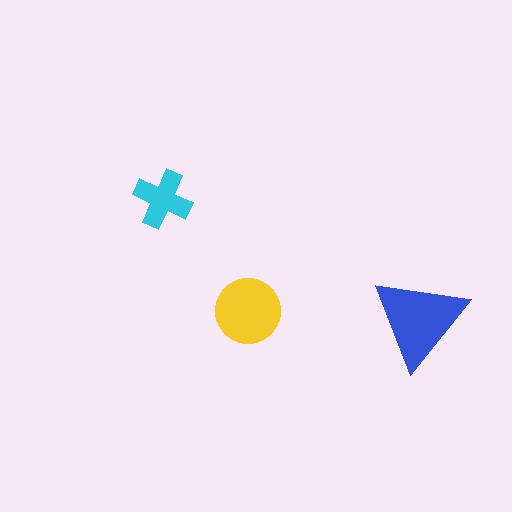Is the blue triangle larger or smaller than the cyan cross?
Larger.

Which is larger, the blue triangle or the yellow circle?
The blue triangle.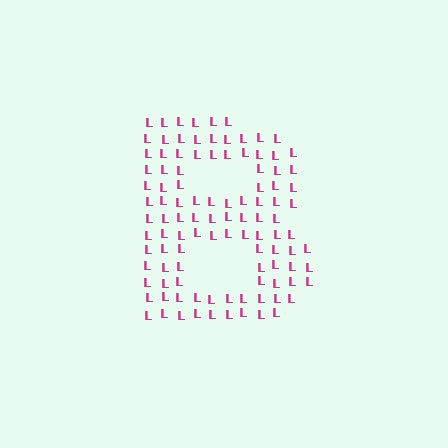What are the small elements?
The small elements are letter L's.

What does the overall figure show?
The overall figure shows the letter B.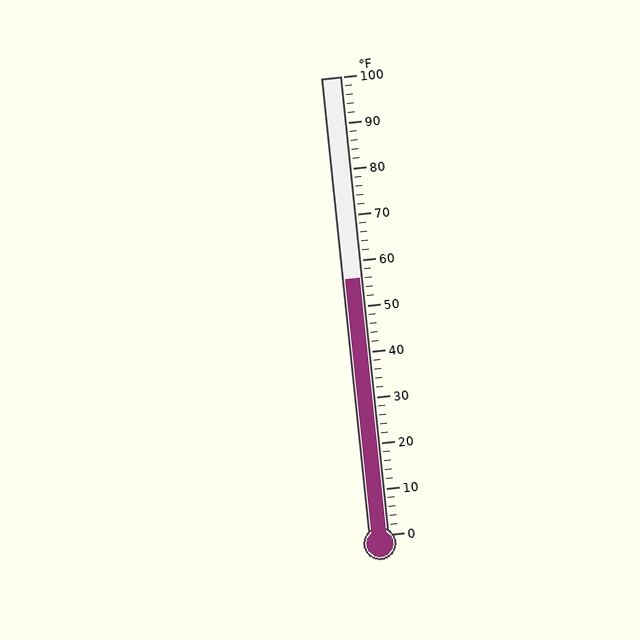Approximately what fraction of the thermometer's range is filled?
The thermometer is filled to approximately 55% of its range.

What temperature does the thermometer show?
The thermometer shows approximately 56°F.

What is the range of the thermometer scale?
The thermometer scale ranges from 0°F to 100°F.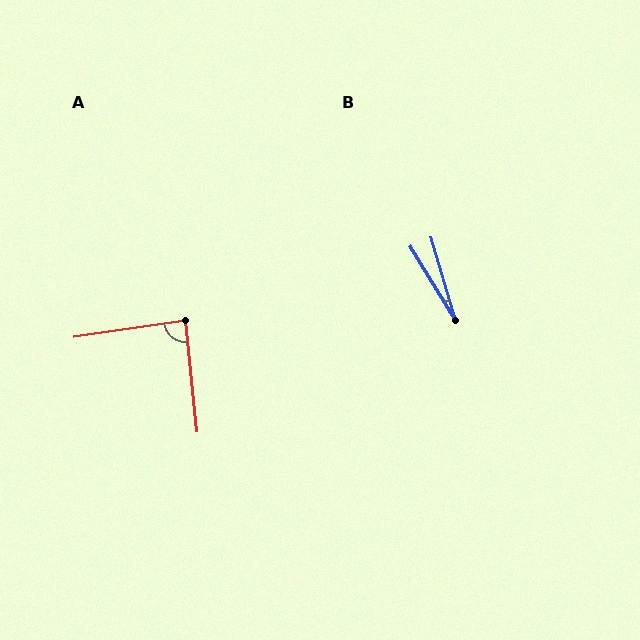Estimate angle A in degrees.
Approximately 88 degrees.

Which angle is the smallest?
B, at approximately 15 degrees.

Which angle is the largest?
A, at approximately 88 degrees.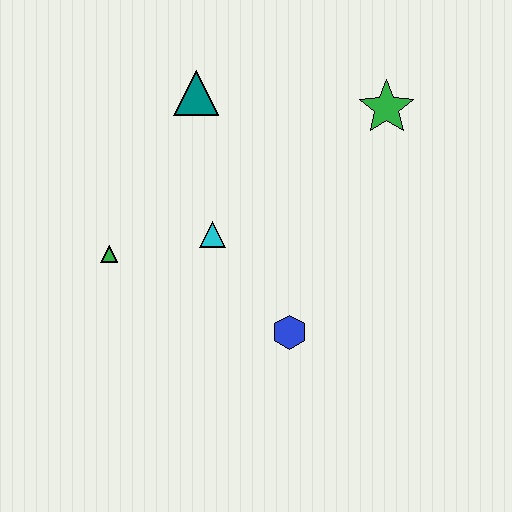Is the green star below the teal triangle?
Yes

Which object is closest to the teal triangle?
The cyan triangle is closest to the teal triangle.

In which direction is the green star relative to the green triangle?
The green star is to the right of the green triangle.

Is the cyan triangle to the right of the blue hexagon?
No